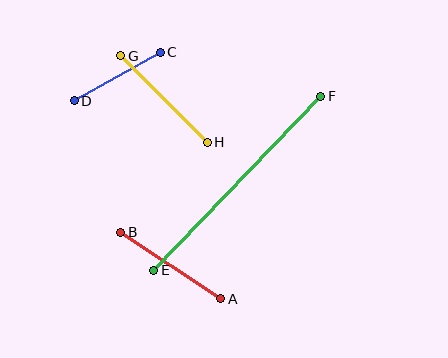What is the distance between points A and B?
The distance is approximately 120 pixels.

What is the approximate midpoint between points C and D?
The midpoint is at approximately (117, 77) pixels.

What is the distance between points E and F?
The distance is approximately 241 pixels.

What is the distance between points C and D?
The distance is approximately 99 pixels.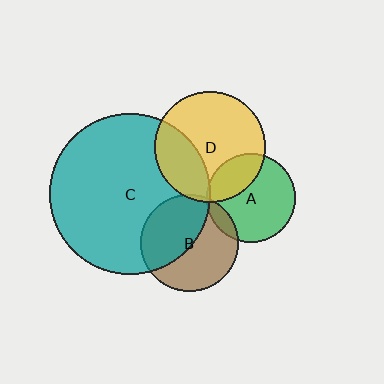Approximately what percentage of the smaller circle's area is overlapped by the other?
Approximately 30%.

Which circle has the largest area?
Circle C (teal).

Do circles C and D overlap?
Yes.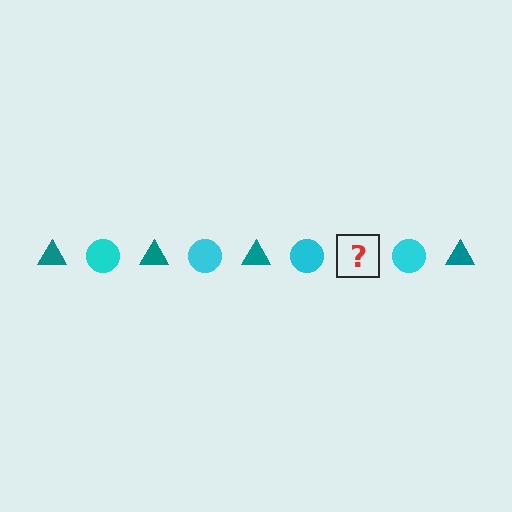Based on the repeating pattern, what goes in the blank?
The blank should be a teal triangle.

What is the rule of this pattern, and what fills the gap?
The rule is that the pattern alternates between teal triangle and cyan circle. The gap should be filled with a teal triangle.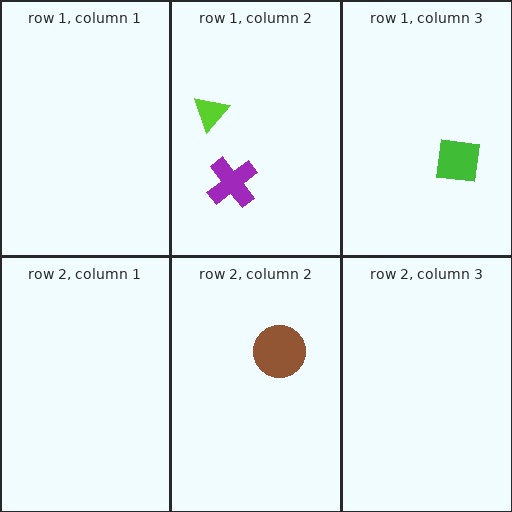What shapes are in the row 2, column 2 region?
The brown circle.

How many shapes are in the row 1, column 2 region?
2.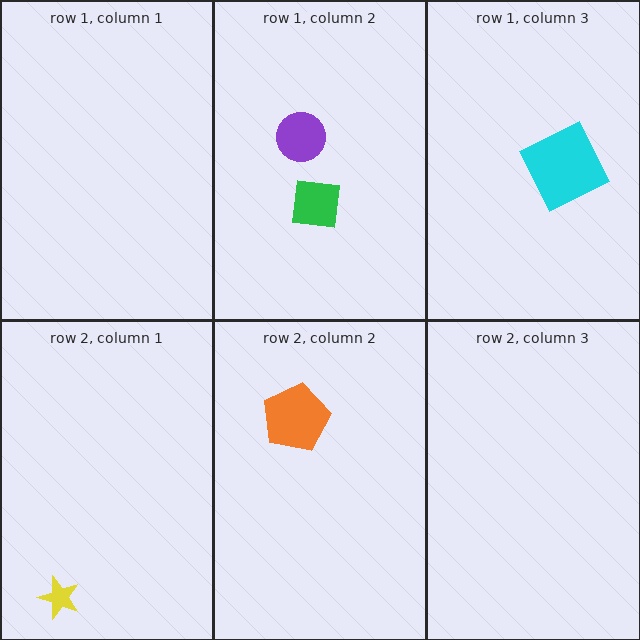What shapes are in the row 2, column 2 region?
The orange pentagon.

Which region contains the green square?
The row 1, column 2 region.